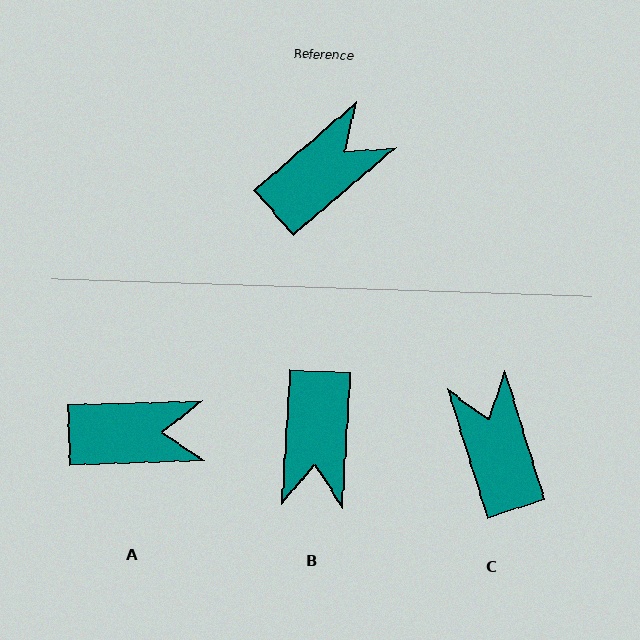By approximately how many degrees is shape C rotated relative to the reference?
Approximately 67 degrees counter-clockwise.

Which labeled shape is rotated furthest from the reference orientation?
B, about 134 degrees away.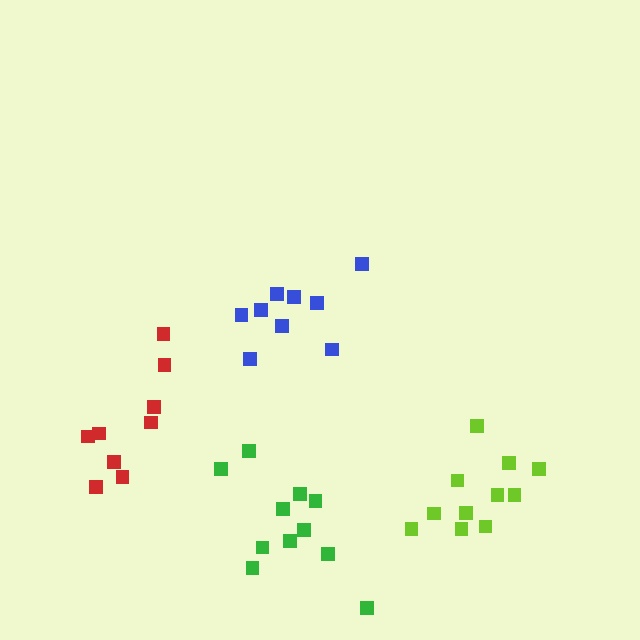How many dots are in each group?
Group 1: 11 dots, Group 2: 9 dots, Group 3: 11 dots, Group 4: 9 dots (40 total).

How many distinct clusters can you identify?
There are 4 distinct clusters.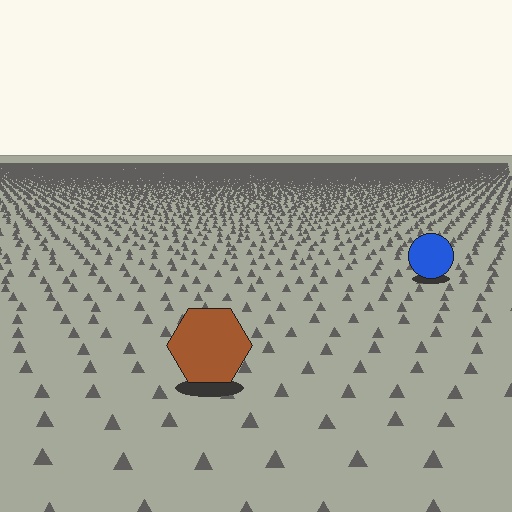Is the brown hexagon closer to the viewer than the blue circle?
Yes. The brown hexagon is closer — you can tell from the texture gradient: the ground texture is coarser near it.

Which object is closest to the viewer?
The brown hexagon is closest. The texture marks near it are larger and more spread out.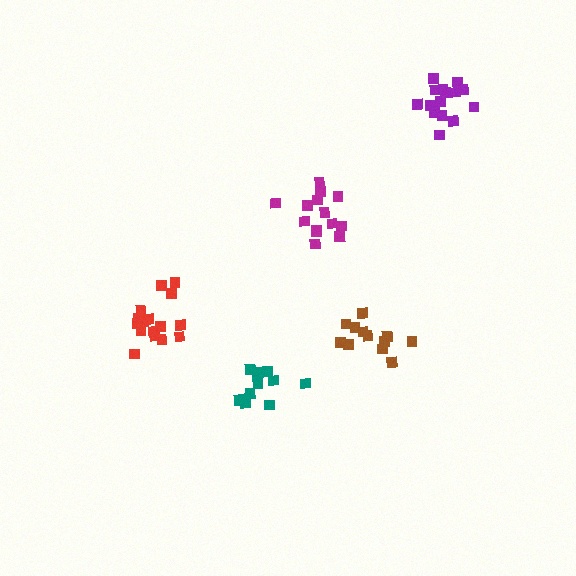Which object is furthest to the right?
The purple cluster is rightmost.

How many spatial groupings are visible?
There are 5 spatial groupings.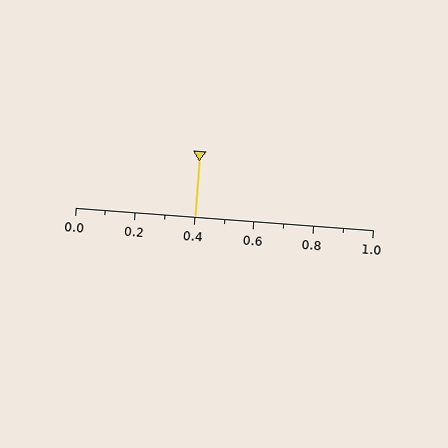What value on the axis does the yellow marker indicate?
The marker indicates approximately 0.4.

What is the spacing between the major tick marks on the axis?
The major ticks are spaced 0.2 apart.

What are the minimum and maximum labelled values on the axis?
The axis runs from 0.0 to 1.0.